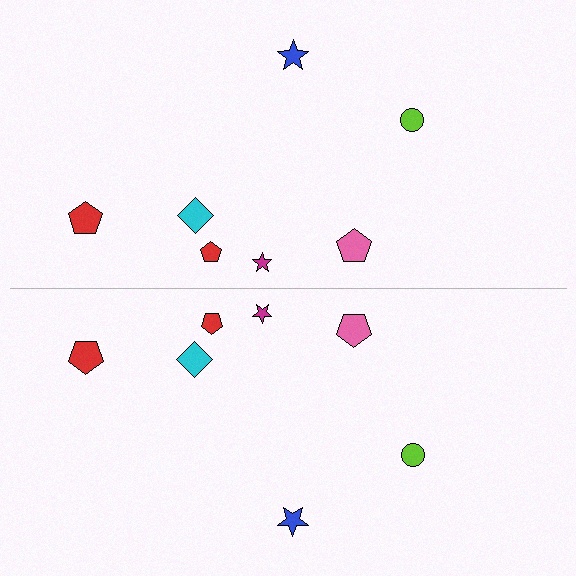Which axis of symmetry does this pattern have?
The pattern has a horizontal axis of symmetry running through the center of the image.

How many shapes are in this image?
There are 14 shapes in this image.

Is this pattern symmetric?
Yes, this pattern has bilateral (reflection) symmetry.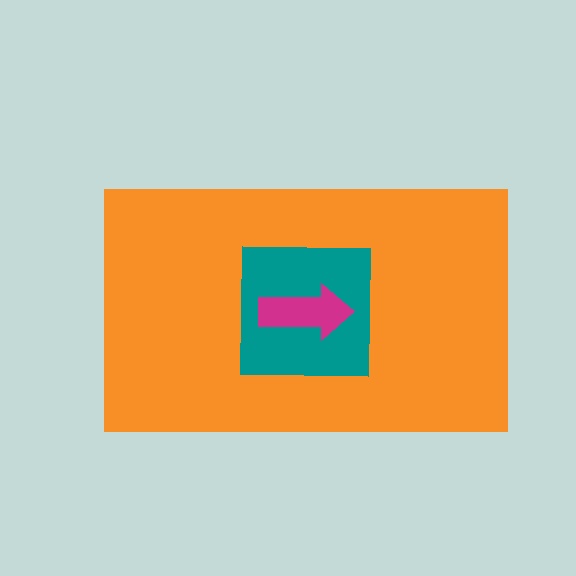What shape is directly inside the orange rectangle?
The teal square.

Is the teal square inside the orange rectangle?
Yes.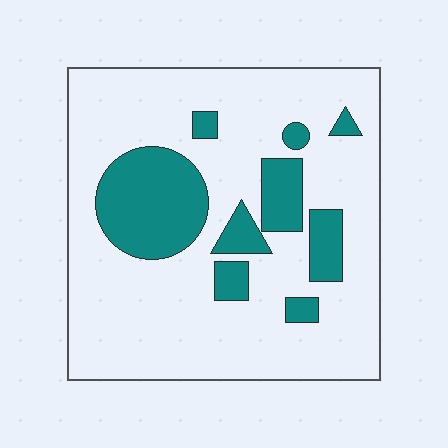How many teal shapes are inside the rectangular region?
9.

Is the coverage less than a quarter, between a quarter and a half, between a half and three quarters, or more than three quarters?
Less than a quarter.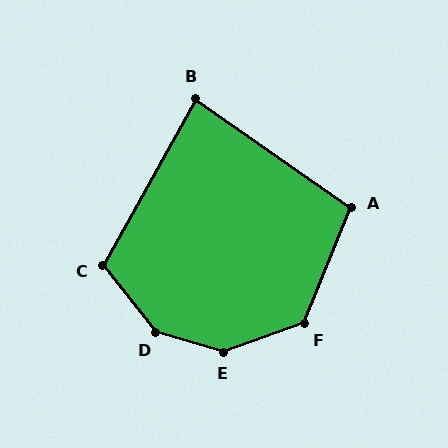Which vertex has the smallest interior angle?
B, at approximately 84 degrees.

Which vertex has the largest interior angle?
D, at approximately 145 degrees.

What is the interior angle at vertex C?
Approximately 112 degrees (obtuse).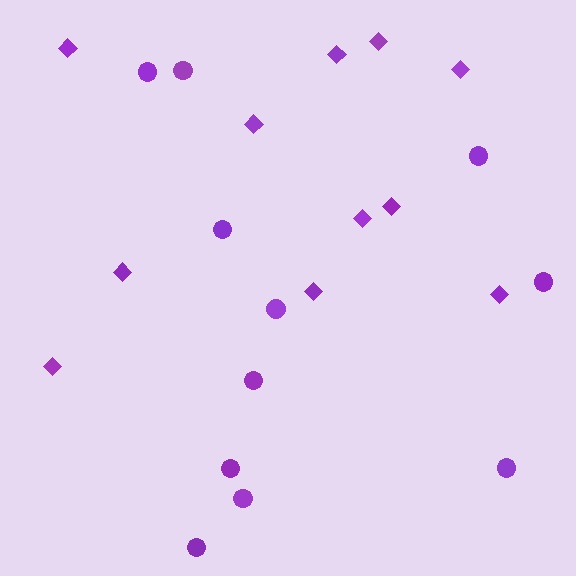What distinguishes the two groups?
There are 2 groups: one group of diamonds (11) and one group of circles (11).